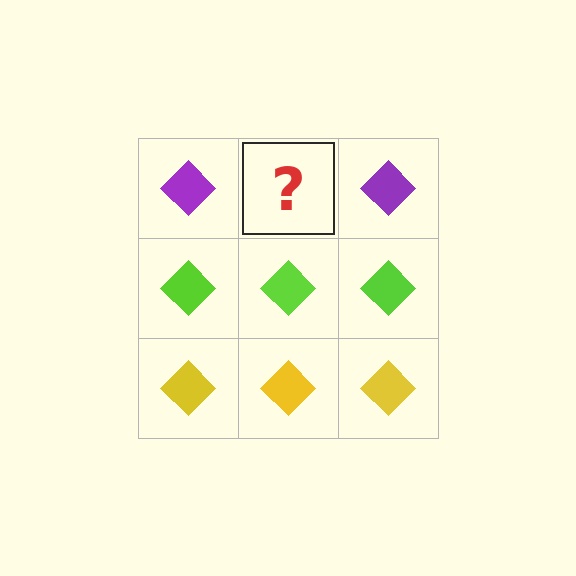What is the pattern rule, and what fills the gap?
The rule is that each row has a consistent color. The gap should be filled with a purple diamond.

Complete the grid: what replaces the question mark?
The question mark should be replaced with a purple diamond.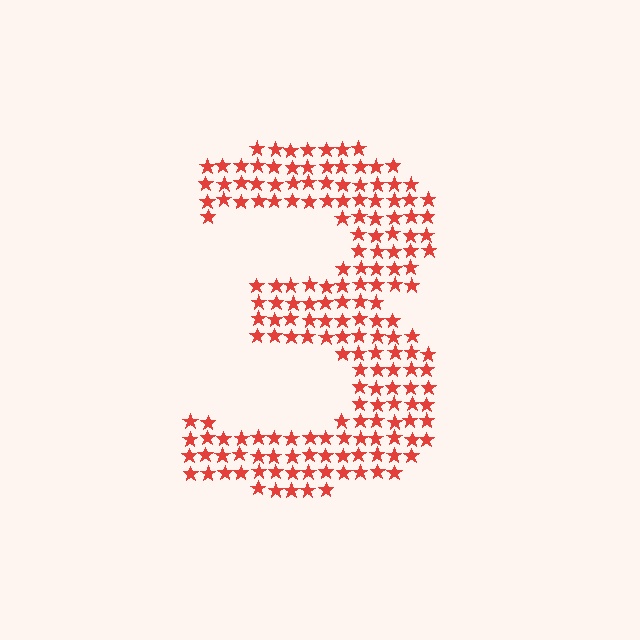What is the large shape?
The large shape is the digit 3.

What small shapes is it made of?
It is made of small stars.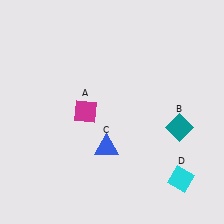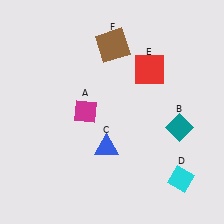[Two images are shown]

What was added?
A red square (E), a brown square (F) were added in Image 2.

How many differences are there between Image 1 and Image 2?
There are 2 differences between the two images.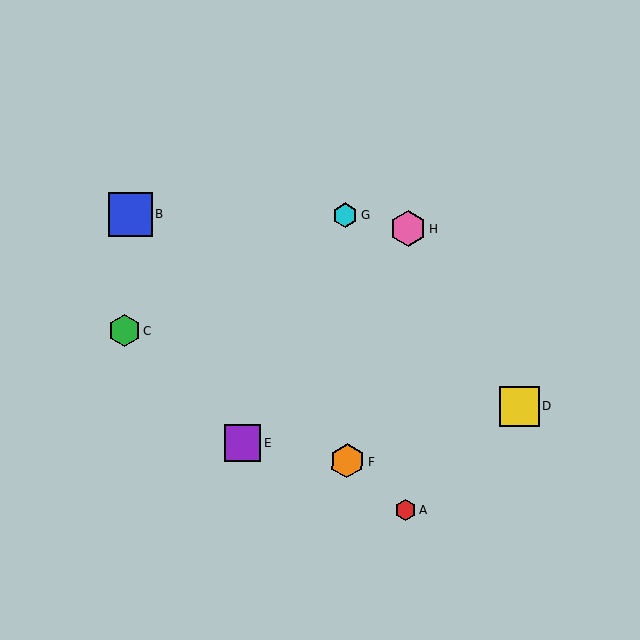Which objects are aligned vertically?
Objects A, H are aligned vertically.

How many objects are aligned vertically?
2 objects (A, H) are aligned vertically.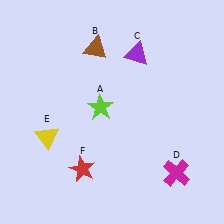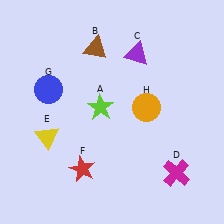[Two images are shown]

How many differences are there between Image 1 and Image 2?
There are 2 differences between the two images.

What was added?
A blue circle (G), an orange circle (H) were added in Image 2.